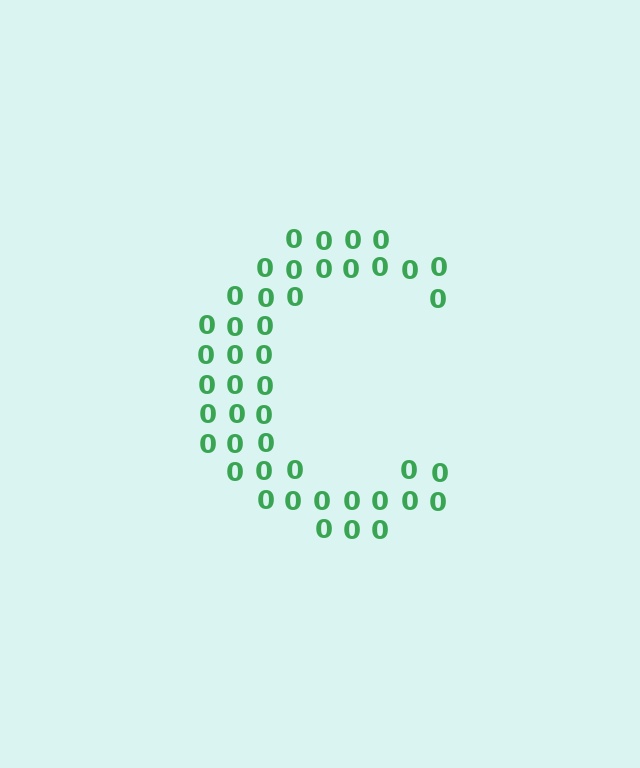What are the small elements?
The small elements are digit 0's.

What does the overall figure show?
The overall figure shows the letter C.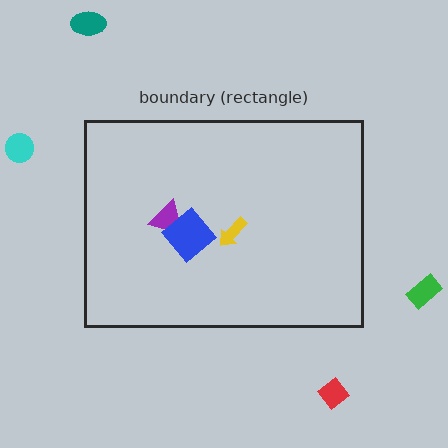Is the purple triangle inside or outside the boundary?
Inside.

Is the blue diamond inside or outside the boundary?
Inside.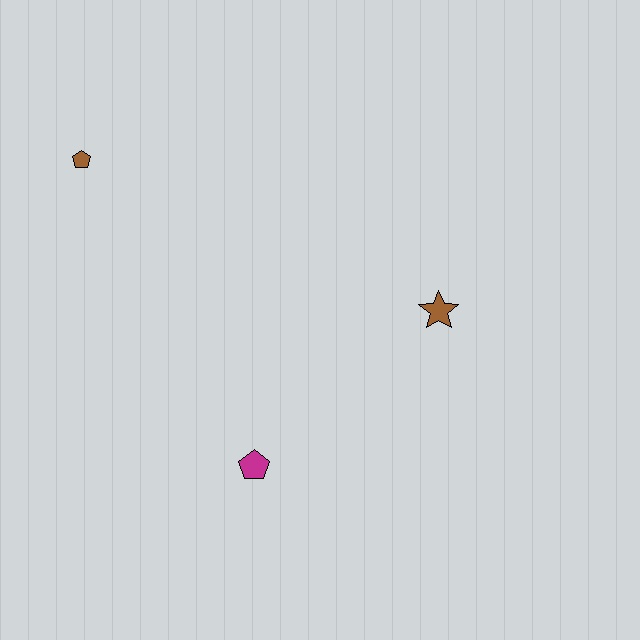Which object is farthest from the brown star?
The brown pentagon is farthest from the brown star.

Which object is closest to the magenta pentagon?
The brown star is closest to the magenta pentagon.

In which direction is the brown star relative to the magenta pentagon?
The brown star is to the right of the magenta pentagon.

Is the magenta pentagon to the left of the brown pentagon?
No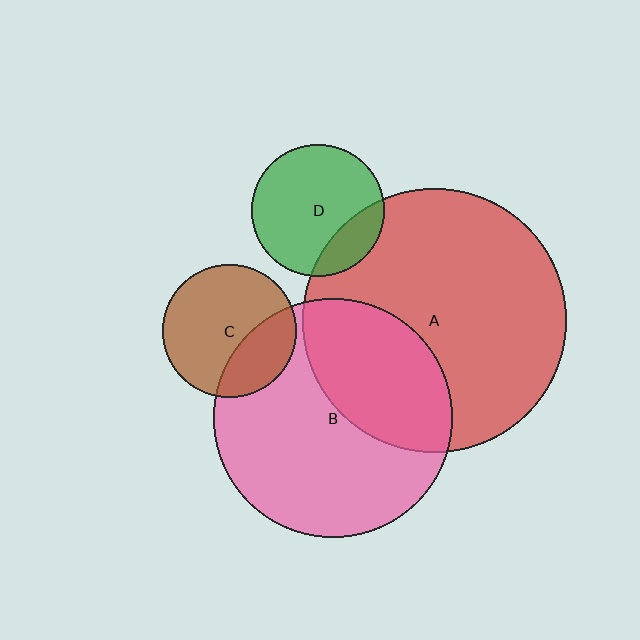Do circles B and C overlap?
Yes.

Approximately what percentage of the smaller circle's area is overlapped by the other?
Approximately 30%.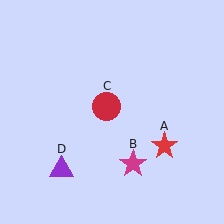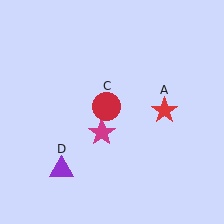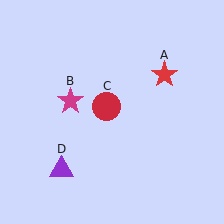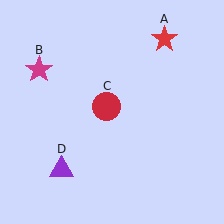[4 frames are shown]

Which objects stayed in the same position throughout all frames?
Red circle (object C) and purple triangle (object D) remained stationary.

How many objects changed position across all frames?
2 objects changed position: red star (object A), magenta star (object B).